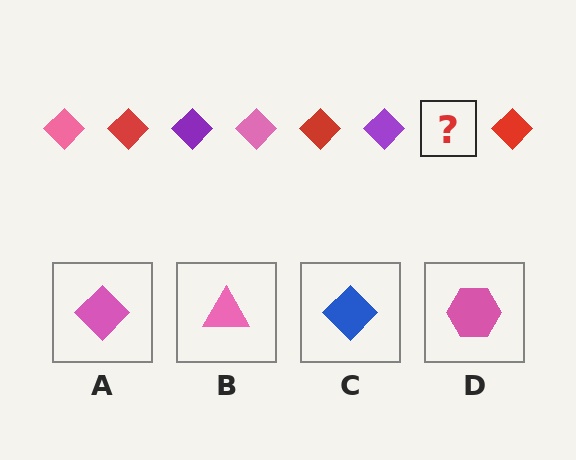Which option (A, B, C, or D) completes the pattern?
A.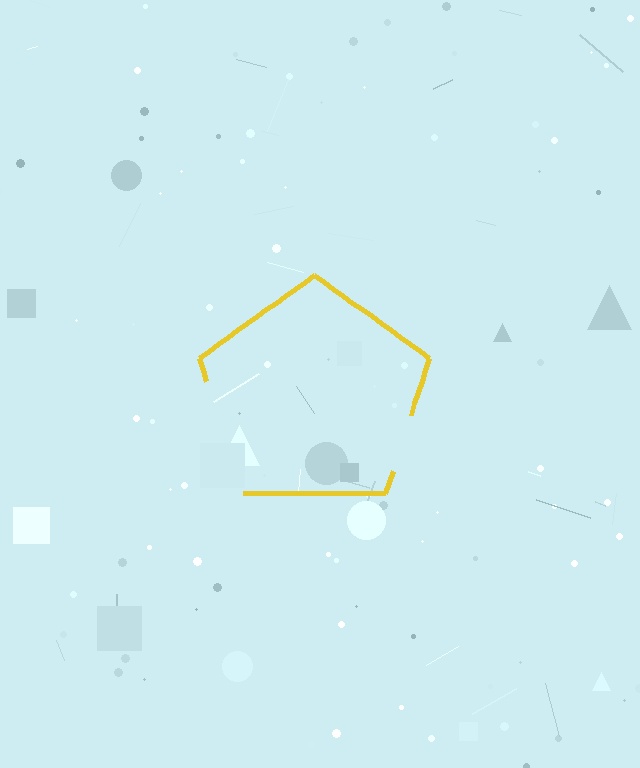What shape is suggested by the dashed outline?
The dashed outline suggests a pentagon.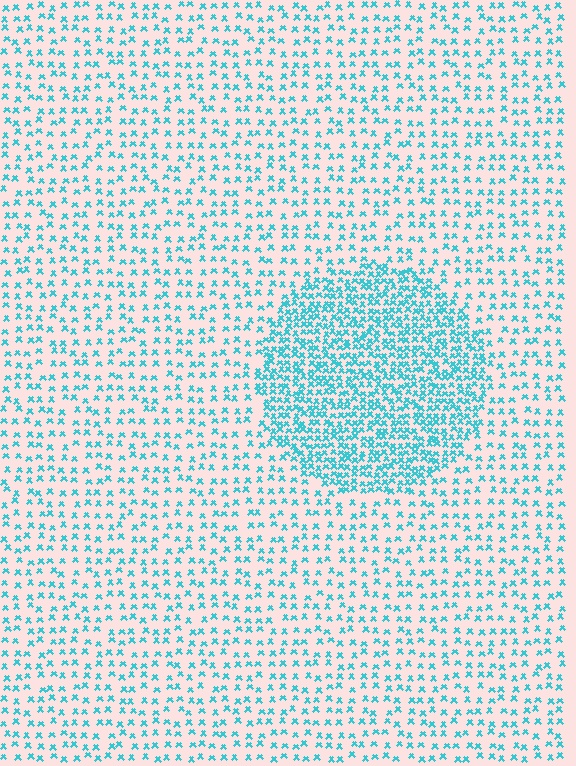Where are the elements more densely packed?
The elements are more densely packed inside the circle boundary.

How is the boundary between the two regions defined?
The boundary is defined by a change in element density (approximately 2.4x ratio). All elements are the same color, size, and shape.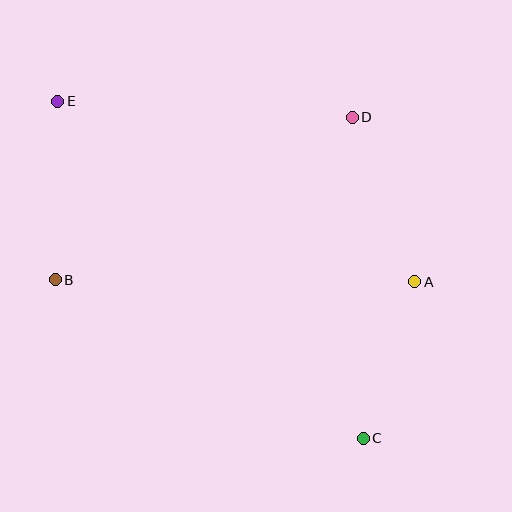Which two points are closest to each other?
Points A and C are closest to each other.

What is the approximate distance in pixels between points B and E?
The distance between B and E is approximately 179 pixels.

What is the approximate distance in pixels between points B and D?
The distance between B and D is approximately 339 pixels.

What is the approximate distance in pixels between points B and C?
The distance between B and C is approximately 347 pixels.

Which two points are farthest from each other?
Points C and E are farthest from each other.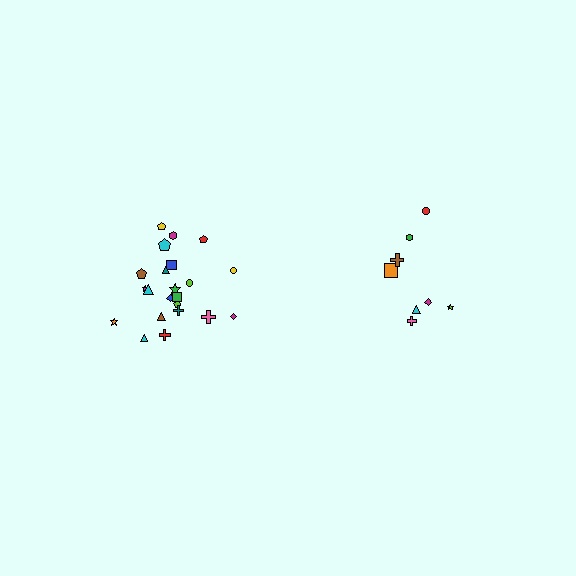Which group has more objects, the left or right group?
The left group.